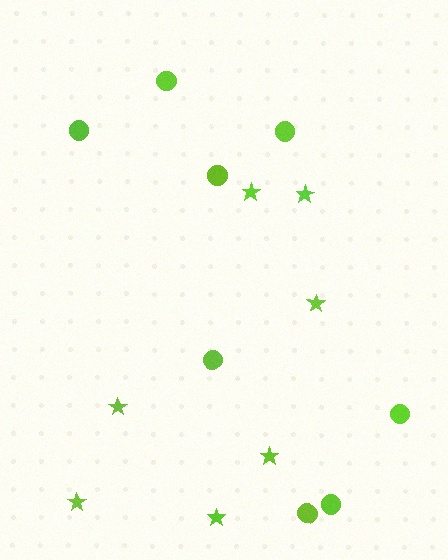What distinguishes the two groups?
There are 2 groups: one group of stars (7) and one group of circles (8).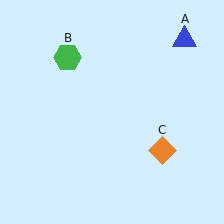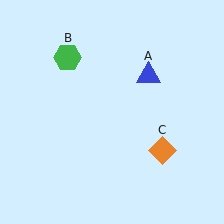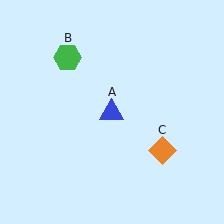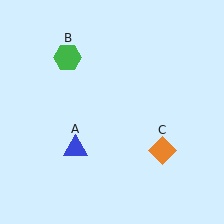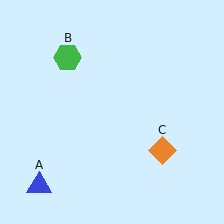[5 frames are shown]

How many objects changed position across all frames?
1 object changed position: blue triangle (object A).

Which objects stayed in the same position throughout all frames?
Green hexagon (object B) and orange diamond (object C) remained stationary.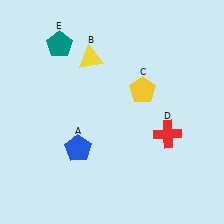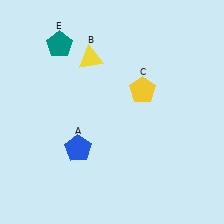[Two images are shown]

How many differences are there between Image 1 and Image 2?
There is 1 difference between the two images.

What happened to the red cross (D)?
The red cross (D) was removed in Image 2. It was in the bottom-right area of Image 1.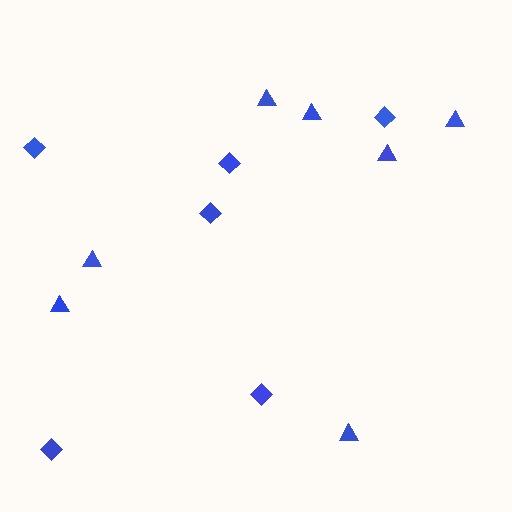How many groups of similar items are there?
There are 2 groups: one group of diamonds (6) and one group of triangles (7).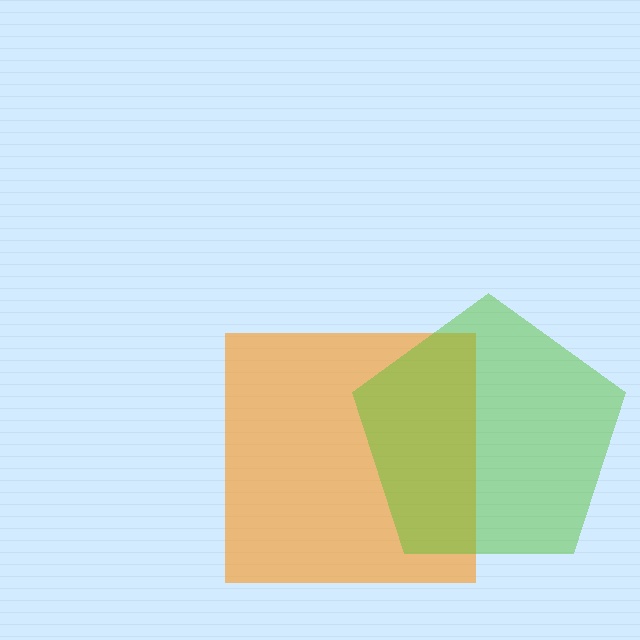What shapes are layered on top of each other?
The layered shapes are: an orange square, a lime pentagon.